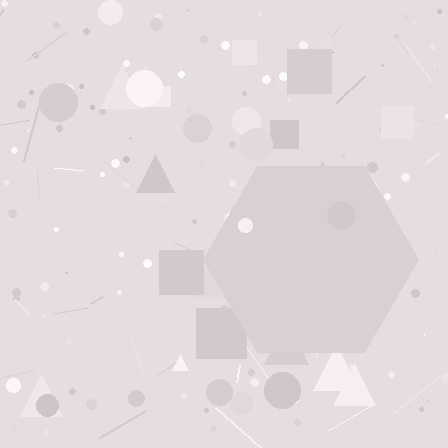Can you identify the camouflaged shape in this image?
The camouflaged shape is a hexagon.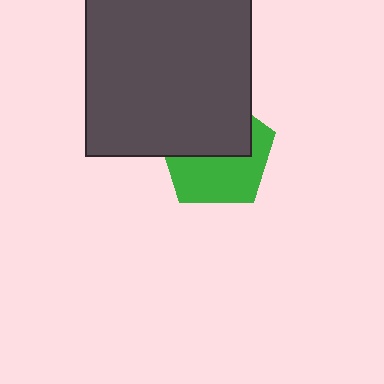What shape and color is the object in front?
The object in front is a dark gray square.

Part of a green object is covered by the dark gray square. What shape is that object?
It is a pentagon.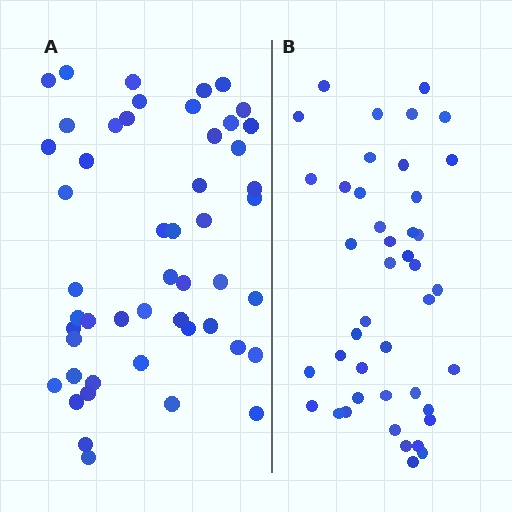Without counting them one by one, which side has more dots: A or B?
Region A (the left region) has more dots.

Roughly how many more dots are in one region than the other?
Region A has roughly 8 or so more dots than region B.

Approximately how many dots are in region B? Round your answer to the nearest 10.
About 40 dots. (The exact count is 43, which rounds to 40.)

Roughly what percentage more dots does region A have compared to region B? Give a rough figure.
About 15% more.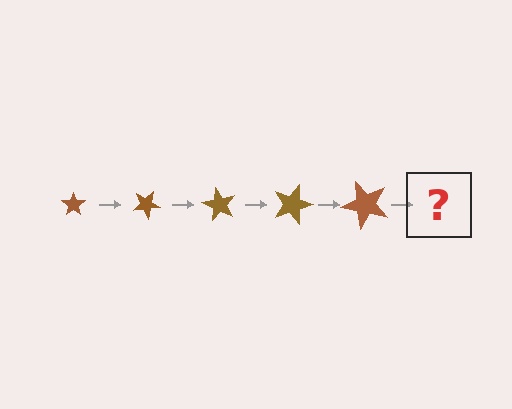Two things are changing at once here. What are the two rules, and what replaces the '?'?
The two rules are that the star grows larger each step and it rotates 30 degrees each step. The '?' should be a star, larger than the previous one and rotated 150 degrees from the start.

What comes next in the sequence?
The next element should be a star, larger than the previous one and rotated 150 degrees from the start.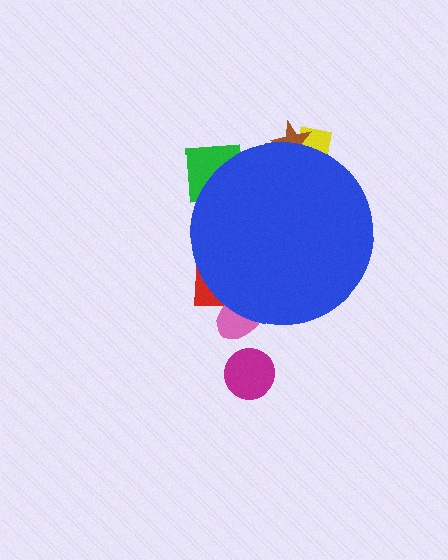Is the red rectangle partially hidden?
Yes, the red rectangle is partially hidden behind the blue circle.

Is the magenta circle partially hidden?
No, the magenta circle is fully visible.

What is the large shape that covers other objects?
A blue circle.